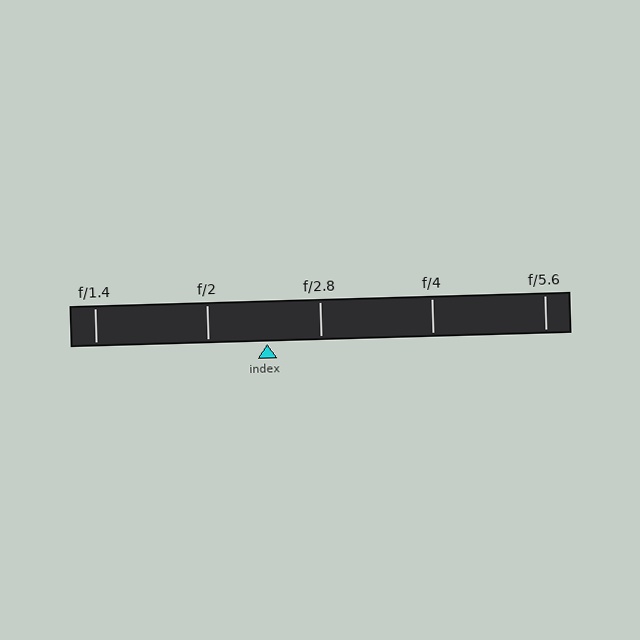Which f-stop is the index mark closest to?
The index mark is closest to f/2.8.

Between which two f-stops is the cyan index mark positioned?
The index mark is between f/2 and f/2.8.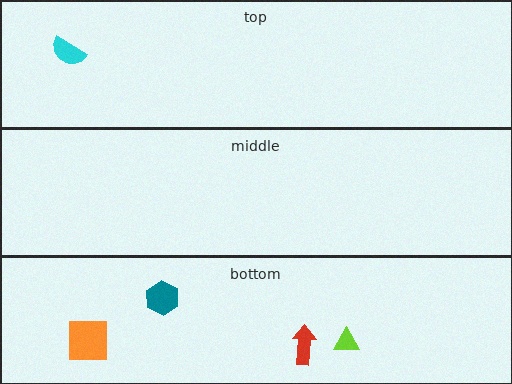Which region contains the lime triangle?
The bottom region.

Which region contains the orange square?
The bottom region.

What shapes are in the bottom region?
The red arrow, the orange square, the teal hexagon, the lime triangle.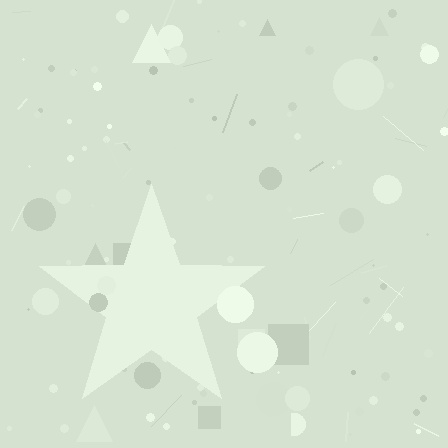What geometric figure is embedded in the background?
A star is embedded in the background.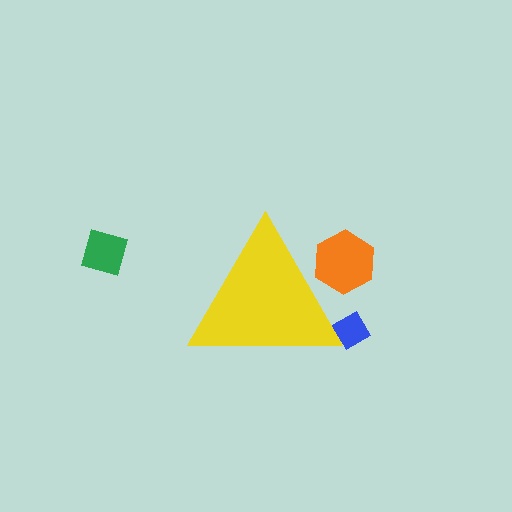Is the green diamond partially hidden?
No, the green diamond is fully visible.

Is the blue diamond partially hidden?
Yes, the blue diamond is partially hidden behind the yellow triangle.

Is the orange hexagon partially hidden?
Yes, the orange hexagon is partially hidden behind the yellow triangle.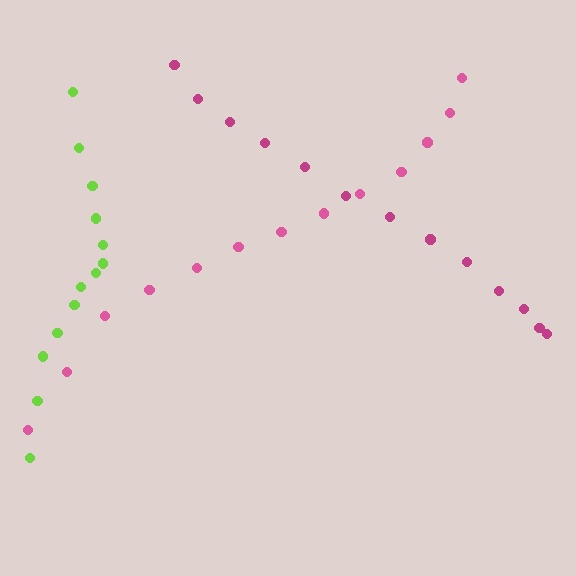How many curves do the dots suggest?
There are 3 distinct paths.